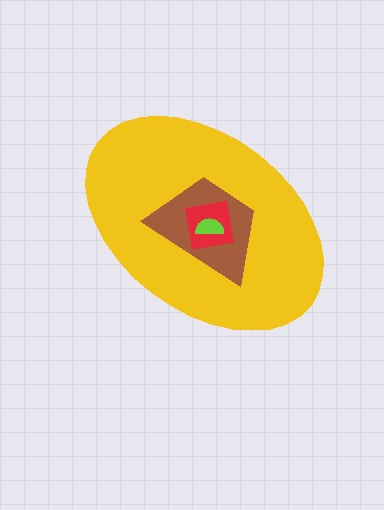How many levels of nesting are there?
4.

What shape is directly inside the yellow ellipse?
The brown trapezoid.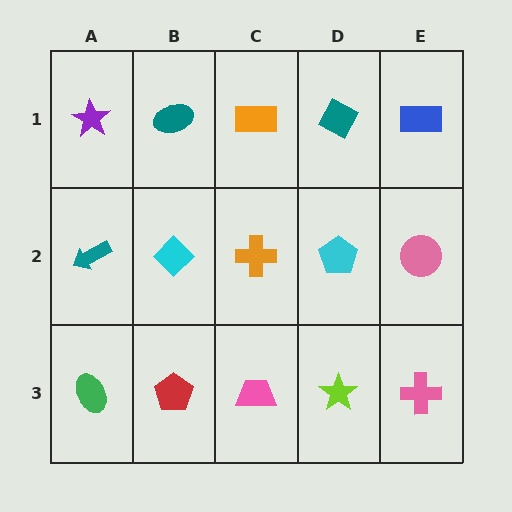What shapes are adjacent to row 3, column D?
A cyan pentagon (row 2, column D), a pink trapezoid (row 3, column C), a pink cross (row 3, column E).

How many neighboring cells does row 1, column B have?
3.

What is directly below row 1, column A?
A teal arrow.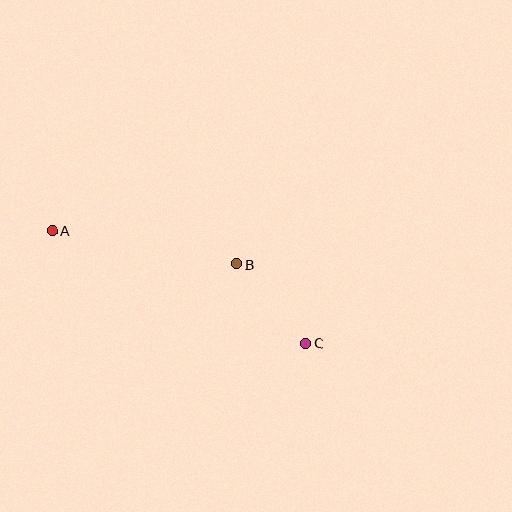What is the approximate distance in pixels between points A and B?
The distance between A and B is approximately 187 pixels.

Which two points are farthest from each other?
Points A and C are farthest from each other.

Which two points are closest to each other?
Points B and C are closest to each other.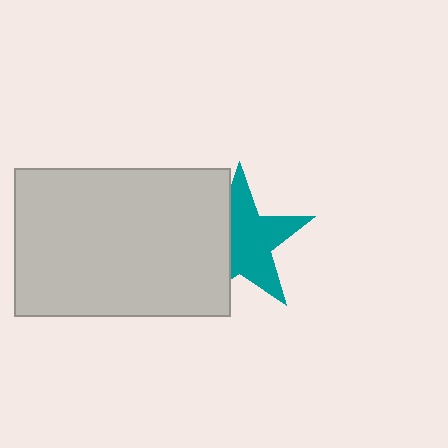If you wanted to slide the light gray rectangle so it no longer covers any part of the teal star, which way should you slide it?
Slide it left — that is the most direct way to separate the two shapes.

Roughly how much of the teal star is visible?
About half of it is visible (roughly 62%).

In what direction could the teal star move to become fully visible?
The teal star could move right. That would shift it out from behind the light gray rectangle entirely.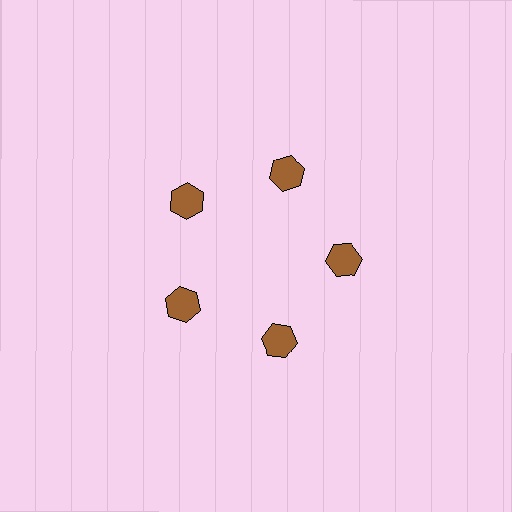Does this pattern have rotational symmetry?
Yes, this pattern has 5-fold rotational symmetry. It looks the same after rotating 72 degrees around the center.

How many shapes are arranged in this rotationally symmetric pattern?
There are 5 shapes, arranged in 5 groups of 1.